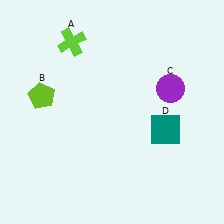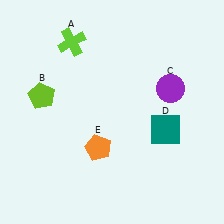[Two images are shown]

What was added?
An orange pentagon (E) was added in Image 2.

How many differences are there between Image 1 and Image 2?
There is 1 difference between the two images.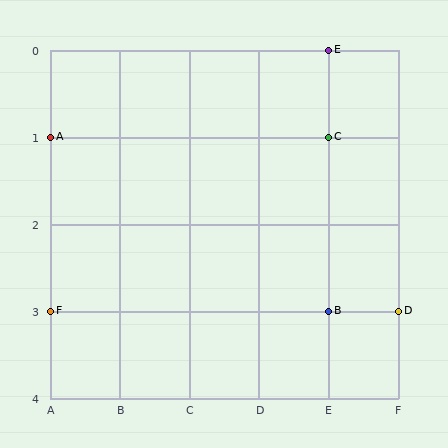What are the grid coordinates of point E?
Point E is at grid coordinates (E, 0).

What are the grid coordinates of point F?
Point F is at grid coordinates (A, 3).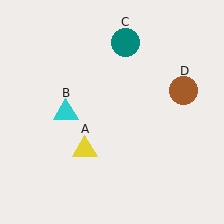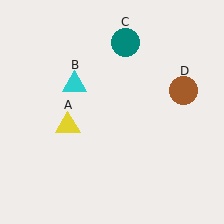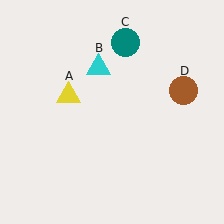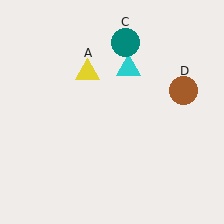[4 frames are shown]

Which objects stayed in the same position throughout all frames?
Teal circle (object C) and brown circle (object D) remained stationary.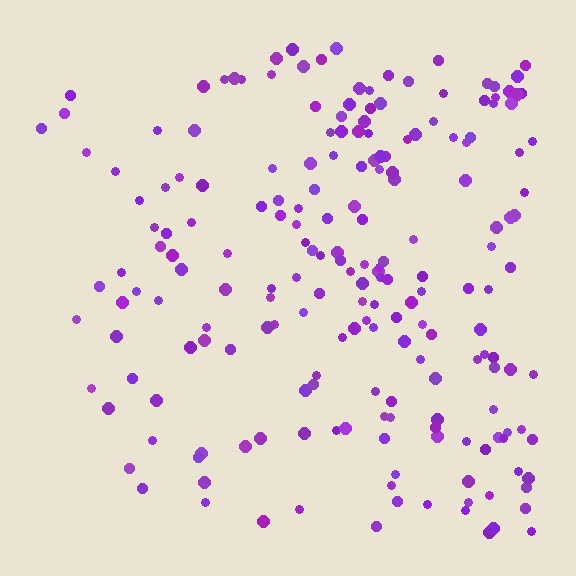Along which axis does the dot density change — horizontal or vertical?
Horizontal.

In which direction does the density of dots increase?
From left to right, with the right side densest.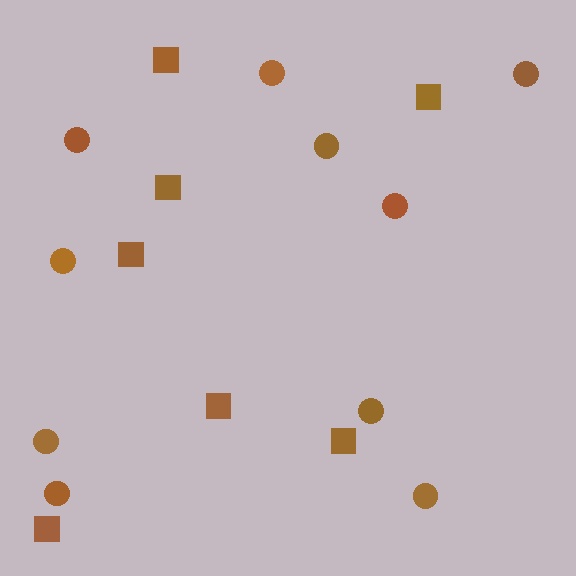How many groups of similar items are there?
There are 2 groups: one group of circles (10) and one group of squares (7).